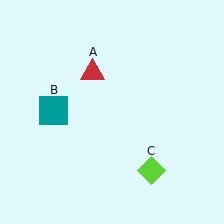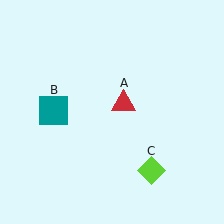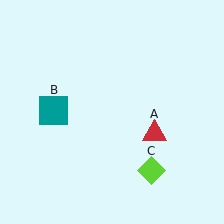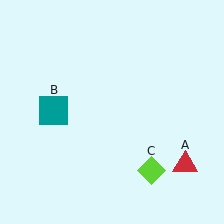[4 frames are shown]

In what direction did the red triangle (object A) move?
The red triangle (object A) moved down and to the right.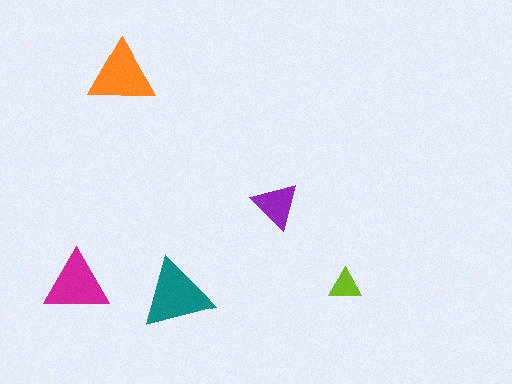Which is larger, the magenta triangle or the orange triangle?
The orange one.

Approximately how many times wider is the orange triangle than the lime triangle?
About 2 times wider.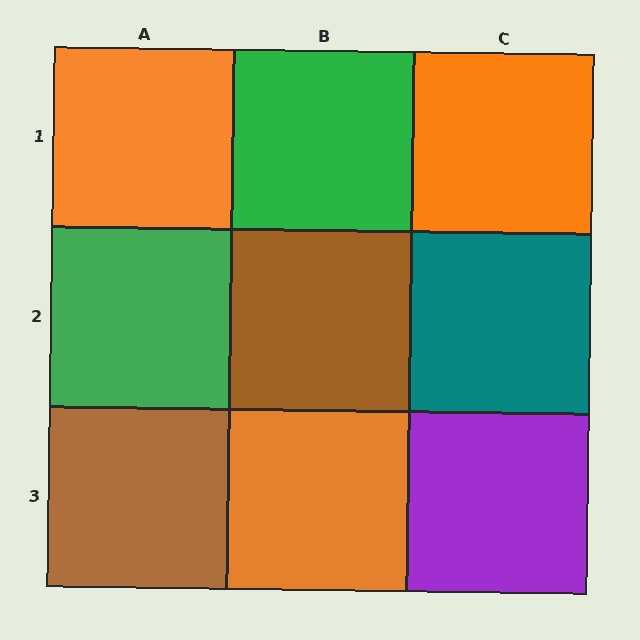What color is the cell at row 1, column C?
Orange.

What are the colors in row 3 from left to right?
Brown, orange, purple.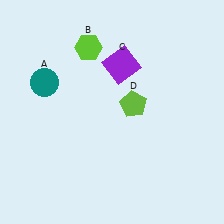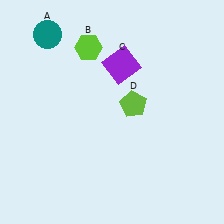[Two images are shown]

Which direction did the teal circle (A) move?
The teal circle (A) moved up.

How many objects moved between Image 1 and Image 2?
1 object moved between the two images.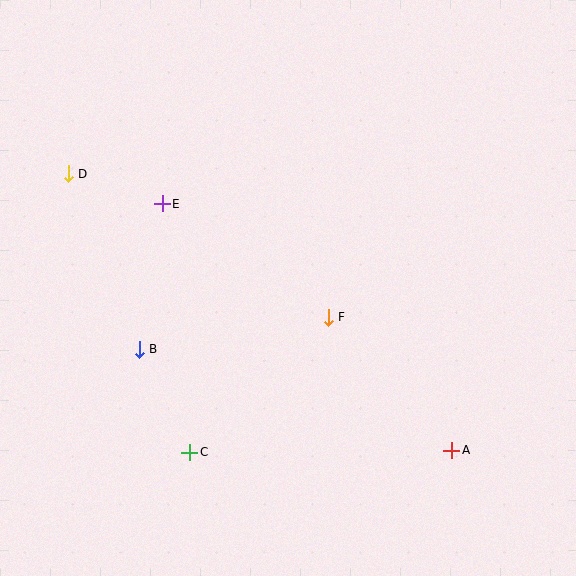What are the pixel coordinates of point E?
Point E is at (162, 204).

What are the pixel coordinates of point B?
Point B is at (139, 349).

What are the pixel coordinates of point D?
Point D is at (68, 174).